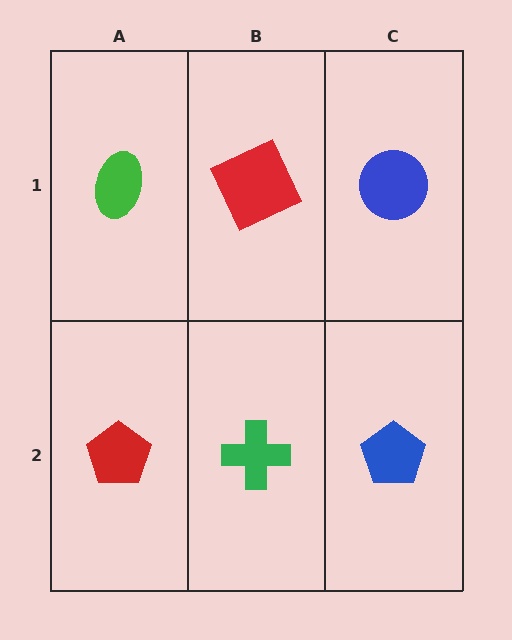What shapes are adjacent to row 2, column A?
A green ellipse (row 1, column A), a green cross (row 2, column B).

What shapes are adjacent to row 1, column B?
A green cross (row 2, column B), a green ellipse (row 1, column A), a blue circle (row 1, column C).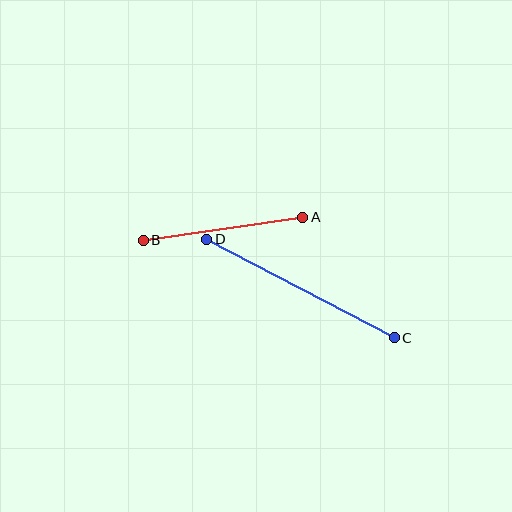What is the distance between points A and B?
The distance is approximately 161 pixels.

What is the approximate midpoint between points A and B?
The midpoint is at approximately (223, 229) pixels.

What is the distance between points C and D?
The distance is approximately 212 pixels.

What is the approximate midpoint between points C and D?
The midpoint is at approximately (300, 289) pixels.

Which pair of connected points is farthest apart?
Points C and D are farthest apart.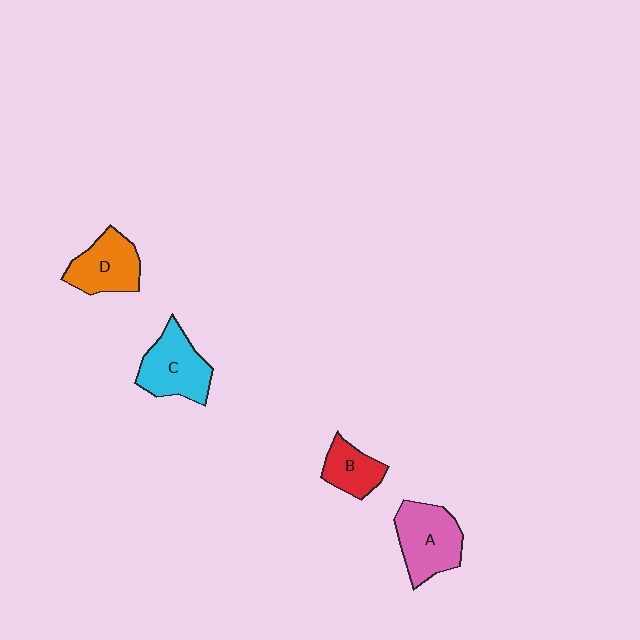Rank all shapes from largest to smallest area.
From largest to smallest: A (pink), C (cyan), D (orange), B (red).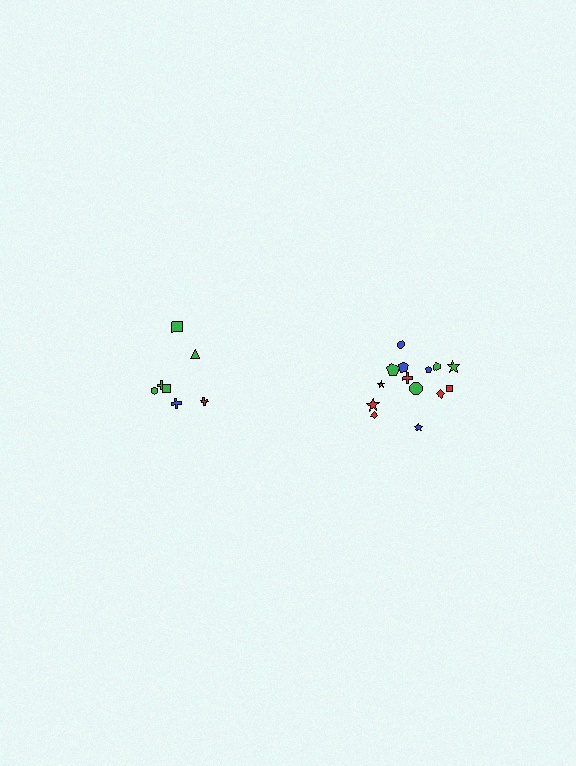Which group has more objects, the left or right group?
The right group.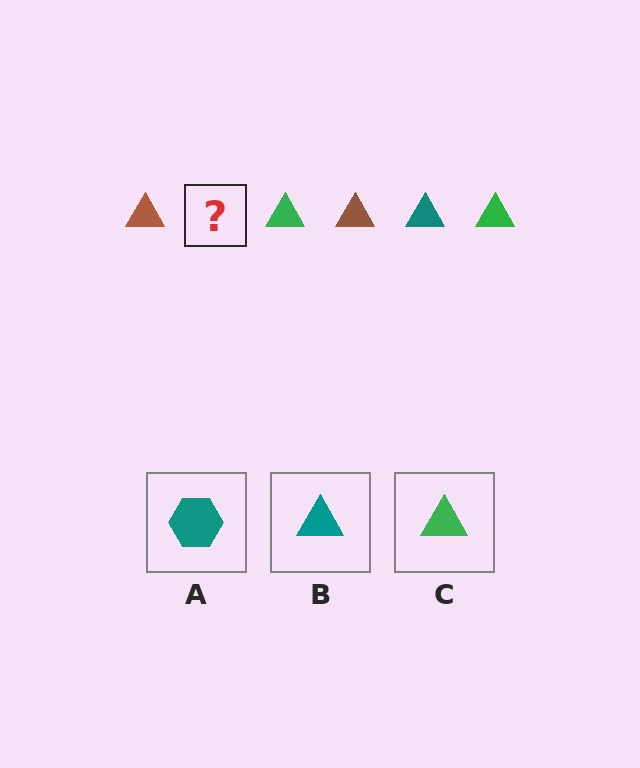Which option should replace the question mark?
Option B.